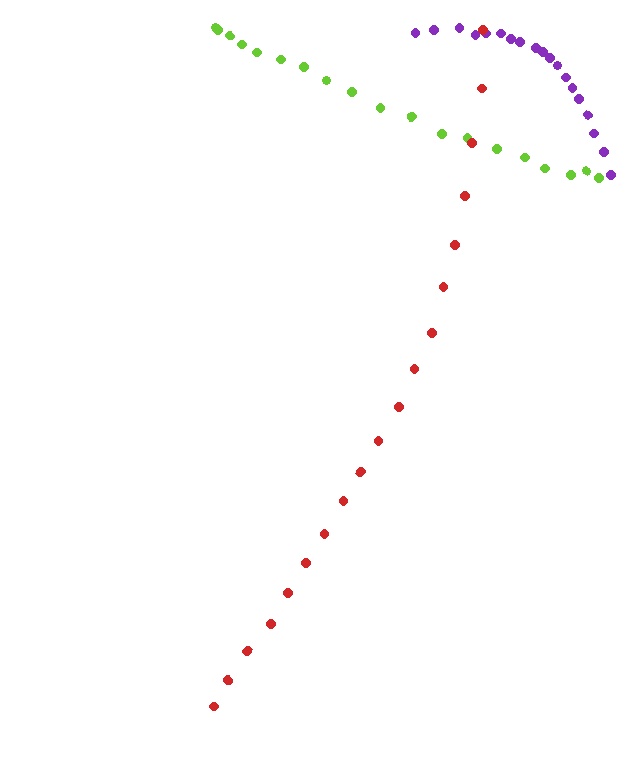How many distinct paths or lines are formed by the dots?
There are 3 distinct paths.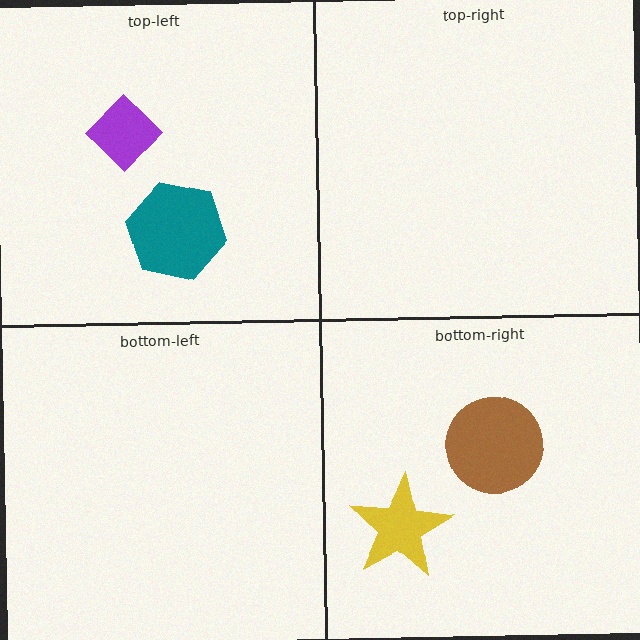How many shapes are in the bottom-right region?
2.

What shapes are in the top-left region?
The teal hexagon, the purple diamond.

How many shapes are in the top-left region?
2.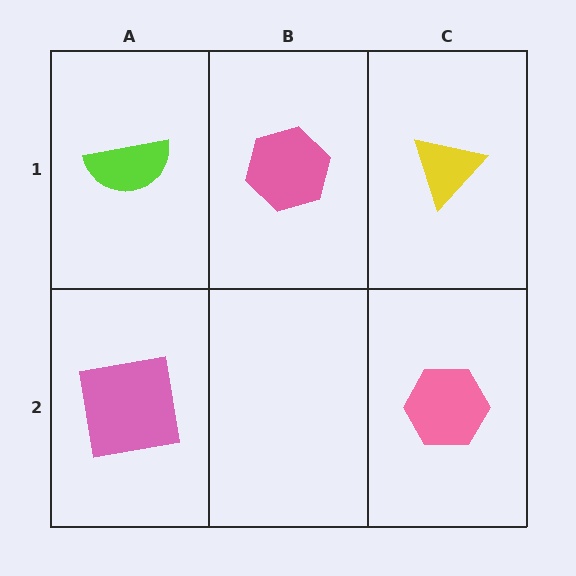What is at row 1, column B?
A pink hexagon.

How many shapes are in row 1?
3 shapes.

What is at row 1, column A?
A lime semicircle.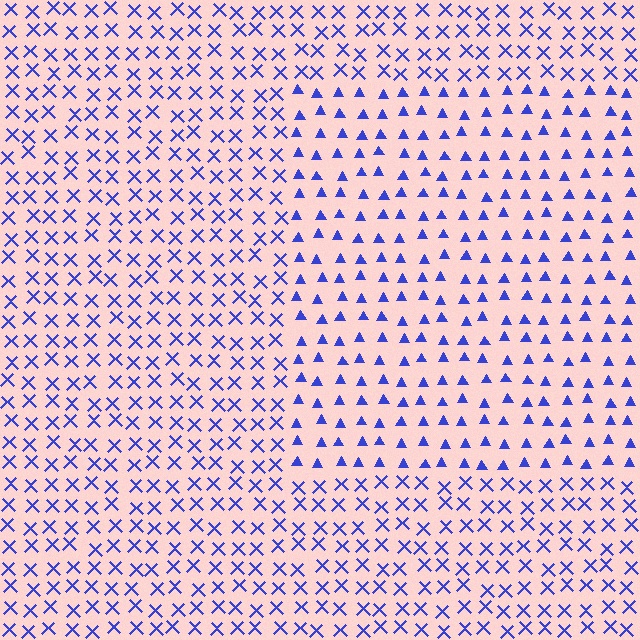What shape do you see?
I see a rectangle.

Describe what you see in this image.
The image is filled with small blue elements arranged in a uniform grid. A rectangle-shaped region contains triangles, while the surrounding area contains X marks. The boundary is defined purely by the change in element shape.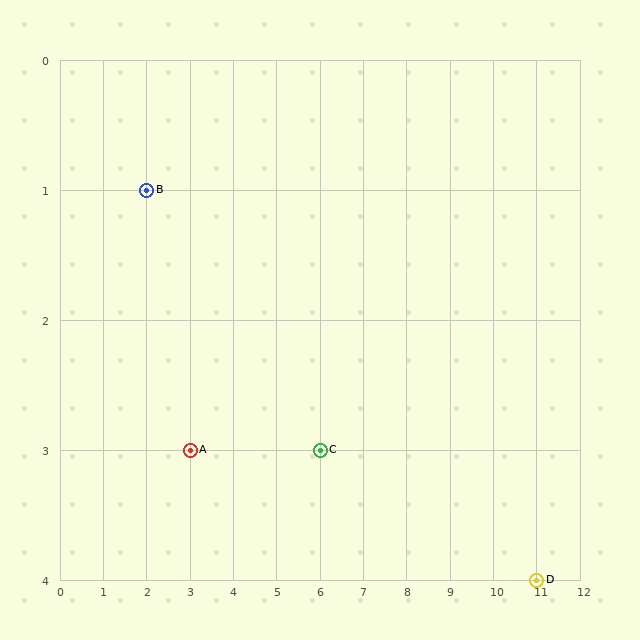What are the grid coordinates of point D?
Point D is at grid coordinates (11, 4).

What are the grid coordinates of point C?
Point C is at grid coordinates (6, 3).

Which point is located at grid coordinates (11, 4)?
Point D is at (11, 4).